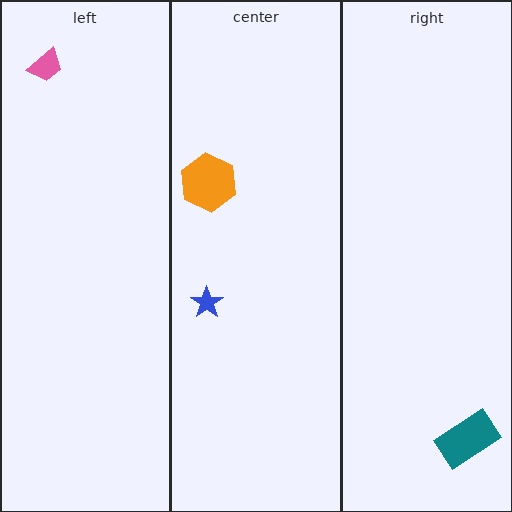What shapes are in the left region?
The pink trapezoid.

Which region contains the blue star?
The center region.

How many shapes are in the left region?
1.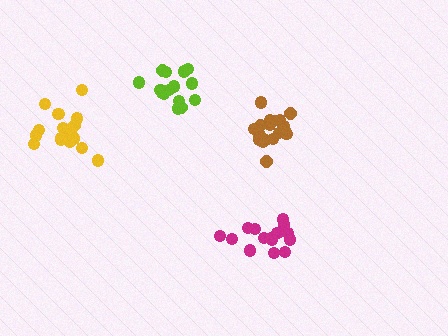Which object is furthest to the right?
The brown cluster is rightmost.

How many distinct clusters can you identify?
There are 4 distinct clusters.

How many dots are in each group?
Group 1: 20 dots, Group 2: 15 dots, Group 3: 15 dots, Group 4: 18 dots (68 total).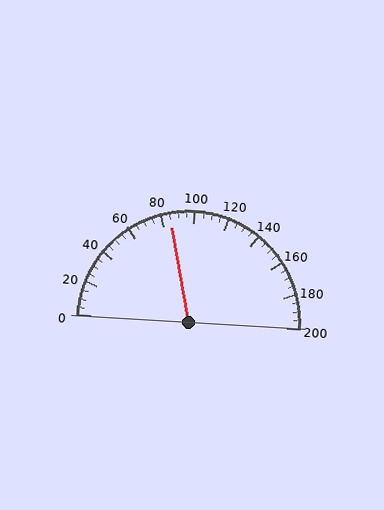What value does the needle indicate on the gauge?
The needle indicates approximately 85.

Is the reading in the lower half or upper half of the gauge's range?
The reading is in the lower half of the range (0 to 200).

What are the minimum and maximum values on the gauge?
The gauge ranges from 0 to 200.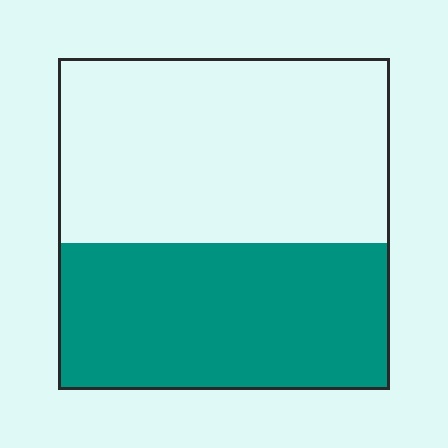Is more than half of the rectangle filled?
No.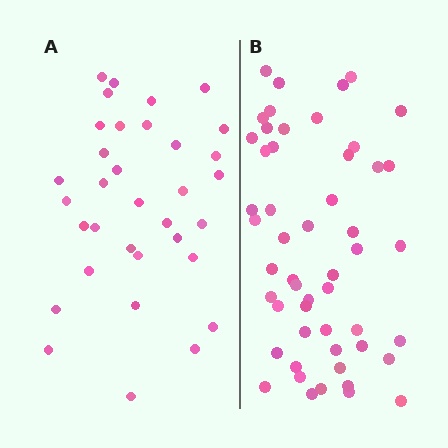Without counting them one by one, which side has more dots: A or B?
Region B (the right region) has more dots.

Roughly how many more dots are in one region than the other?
Region B has approximately 20 more dots than region A.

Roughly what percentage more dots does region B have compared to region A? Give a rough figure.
About 55% more.